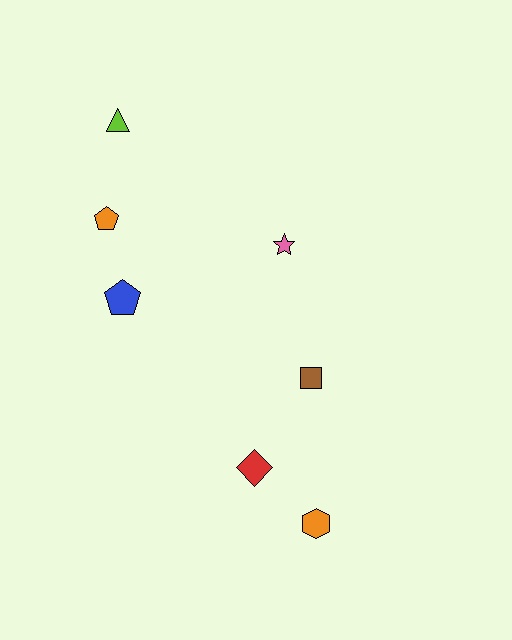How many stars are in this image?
There is 1 star.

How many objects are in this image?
There are 7 objects.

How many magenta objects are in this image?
There are no magenta objects.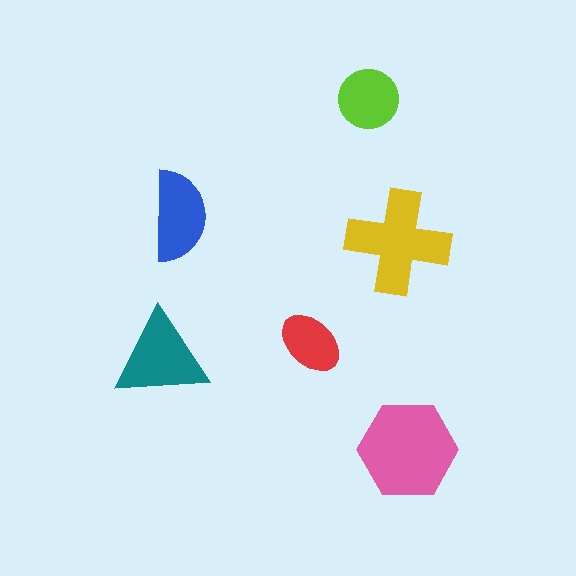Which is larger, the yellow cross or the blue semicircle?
The yellow cross.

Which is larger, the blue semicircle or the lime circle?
The blue semicircle.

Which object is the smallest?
The red ellipse.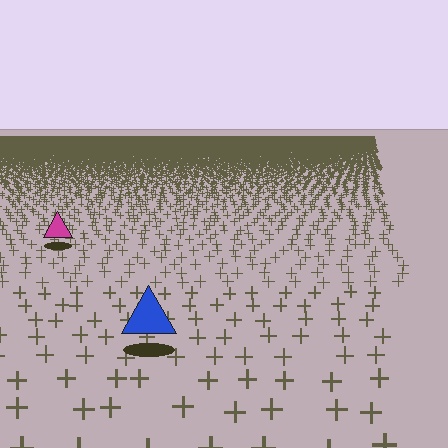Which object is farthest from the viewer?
The magenta triangle is farthest from the viewer. It appears smaller and the ground texture around it is denser.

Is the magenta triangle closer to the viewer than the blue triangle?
No. The blue triangle is closer — you can tell from the texture gradient: the ground texture is coarser near it.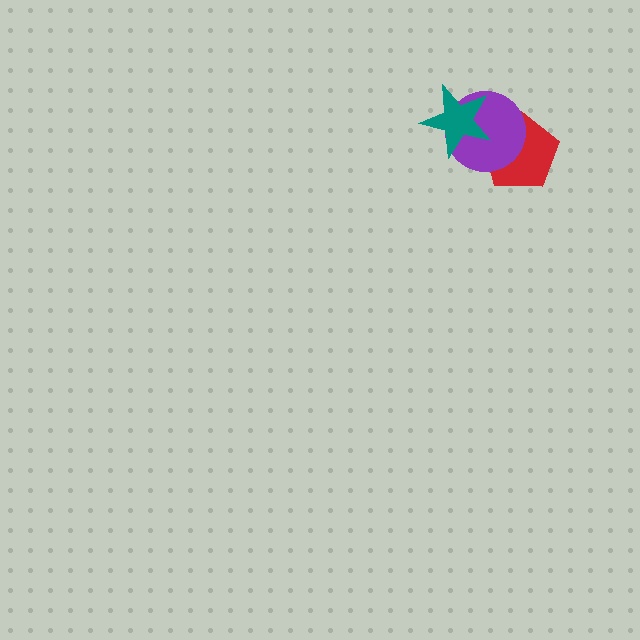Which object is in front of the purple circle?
The teal star is in front of the purple circle.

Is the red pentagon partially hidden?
Yes, it is partially covered by another shape.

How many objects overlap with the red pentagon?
2 objects overlap with the red pentagon.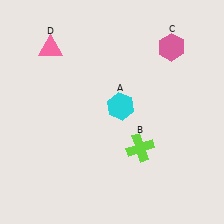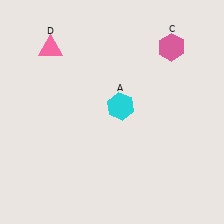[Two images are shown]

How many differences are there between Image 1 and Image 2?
There is 1 difference between the two images.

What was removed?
The lime cross (B) was removed in Image 2.